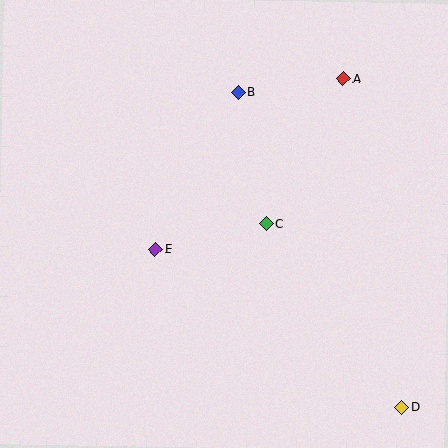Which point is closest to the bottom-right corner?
Point D is closest to the bottom-right corner.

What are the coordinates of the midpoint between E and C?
The midpoint between E and C is at (211, 236).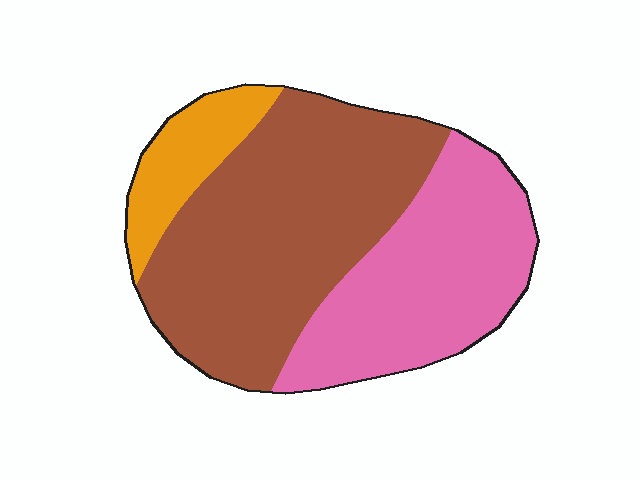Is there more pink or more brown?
Brown.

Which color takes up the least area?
Orange, at roughly 10%.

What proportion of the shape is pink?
Pink takes up between a quarter and a half of the shape.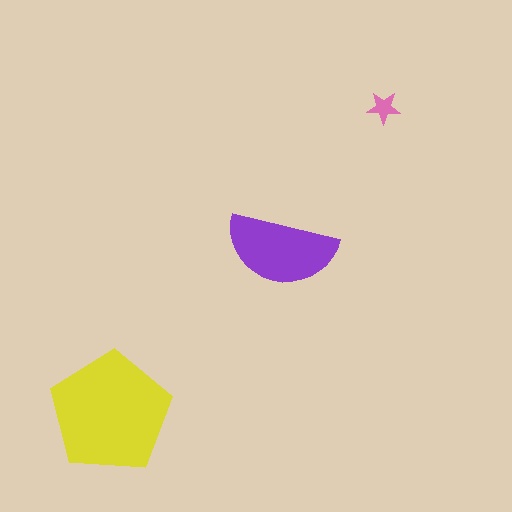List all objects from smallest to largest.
The pink star, the purple semicircle, the yellow pentagon.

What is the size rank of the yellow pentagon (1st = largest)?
1st.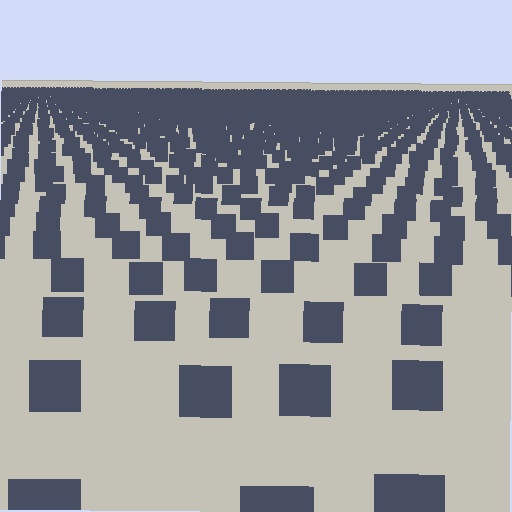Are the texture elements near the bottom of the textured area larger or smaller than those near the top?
Larger. Near the bottom, elements are closer to the viewer and appear at a bigger on-screen size.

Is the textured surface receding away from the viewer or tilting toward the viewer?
The surface is receding away from the viewer. Texture elements get smaller and denser toward the top.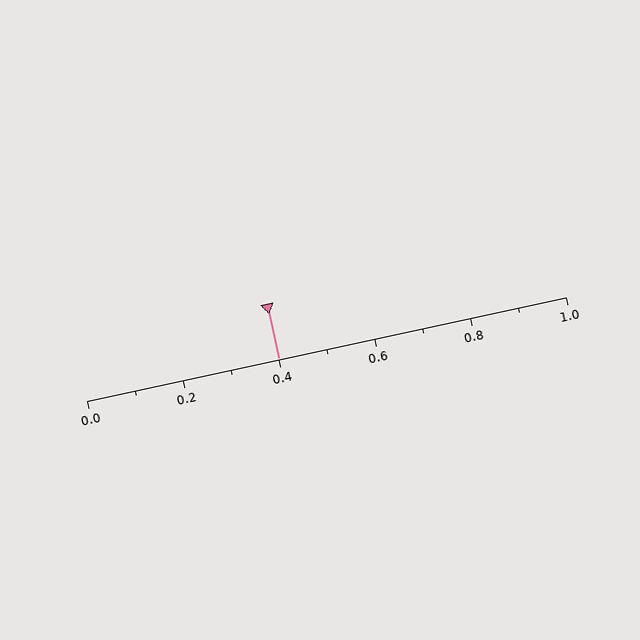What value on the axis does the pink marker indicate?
The marker indicates approximately 0.4.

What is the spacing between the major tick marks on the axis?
The major ticks are spaced 0.2 apart.